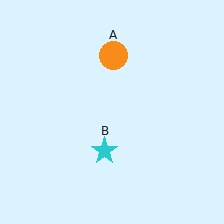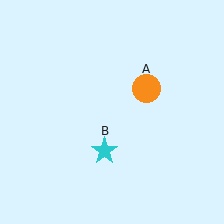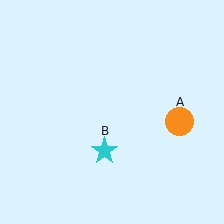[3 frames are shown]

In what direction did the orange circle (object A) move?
The orange circle (object A) moved down and to the right.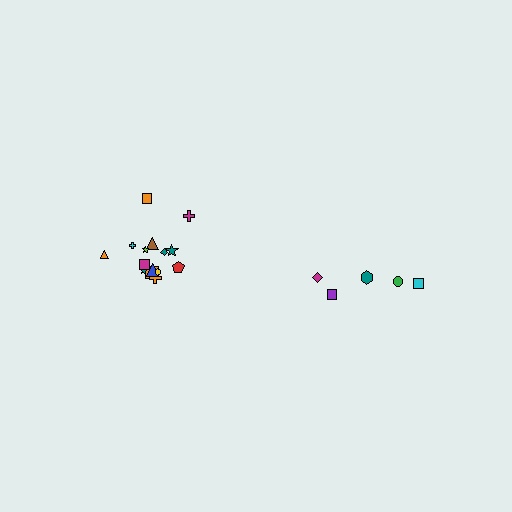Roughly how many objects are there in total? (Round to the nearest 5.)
Roughly 20 objects in total.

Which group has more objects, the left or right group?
The left group.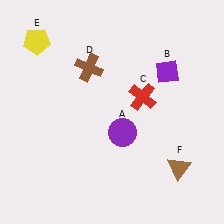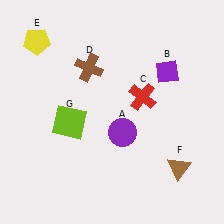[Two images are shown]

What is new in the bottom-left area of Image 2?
A lime square (G) was added in the bottom-left area of Image 2.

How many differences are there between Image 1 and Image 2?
There is 1 difference between the two images.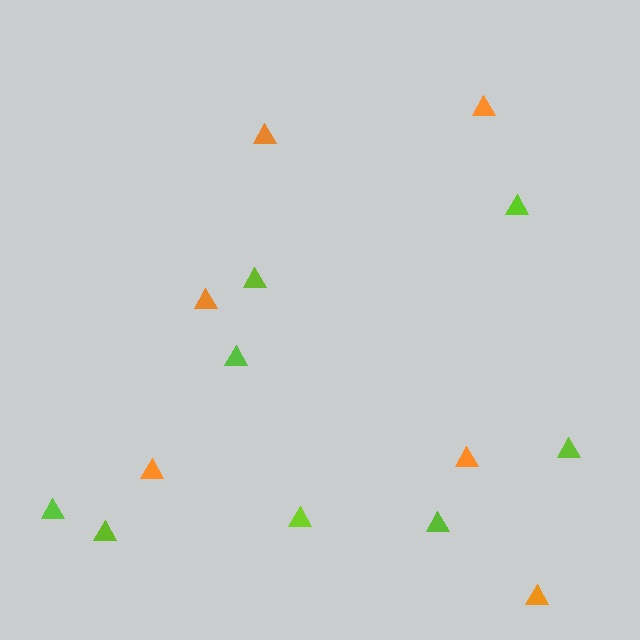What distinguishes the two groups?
There are 2 groups: one group of lime triangles (8) and one group of orange triangles (6).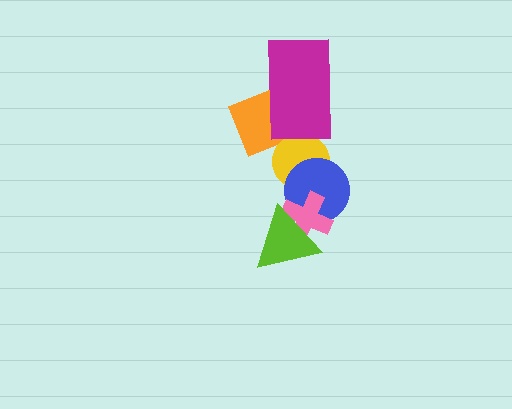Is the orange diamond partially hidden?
Yes, it is partially covered by another shape.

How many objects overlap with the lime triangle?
2 objects overlap with the lime triangle.